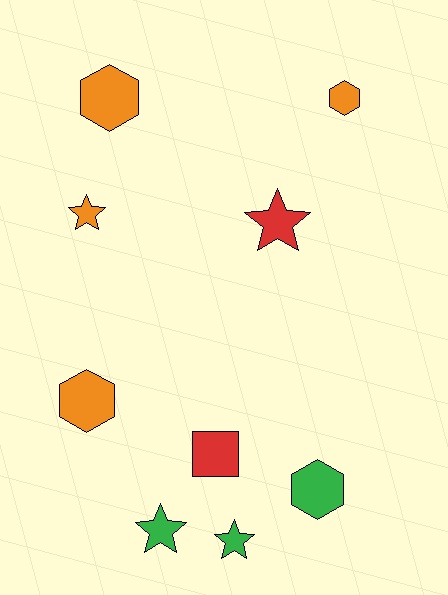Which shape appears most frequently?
Hexagon, with 4 objects.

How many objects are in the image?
There are 9 objects.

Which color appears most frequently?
Orange, with 4 objects.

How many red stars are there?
There is 1 red star.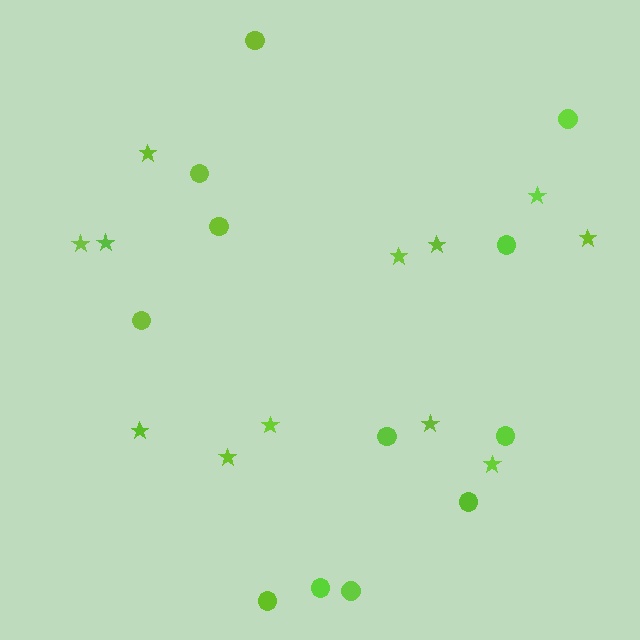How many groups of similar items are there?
There are 2 groups: one group of circles (12) and one group of stars (12).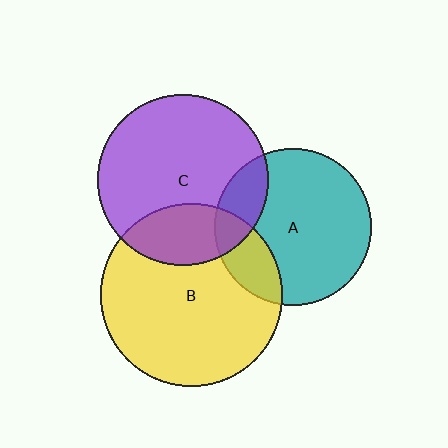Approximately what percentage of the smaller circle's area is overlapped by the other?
Approximately 20%.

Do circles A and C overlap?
Yes.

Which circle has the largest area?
Circle B (yellow).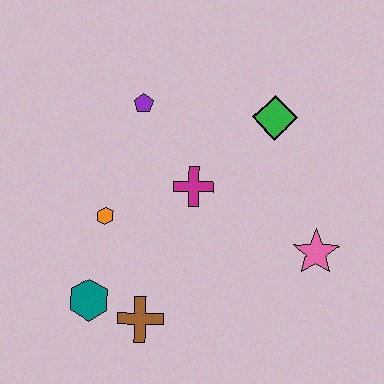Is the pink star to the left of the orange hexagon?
No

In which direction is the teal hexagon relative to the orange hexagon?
The teal hexagon is below the orange hexagon.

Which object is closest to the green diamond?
The magenta cross is closest to the green diamond.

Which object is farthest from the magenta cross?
The teal hexagon is farthest from the magenta cross.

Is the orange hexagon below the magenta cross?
Yes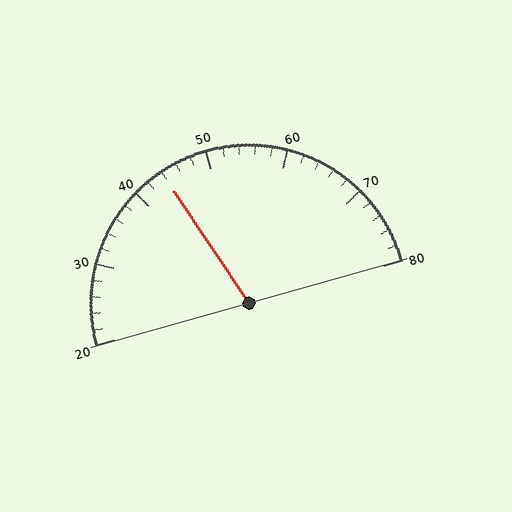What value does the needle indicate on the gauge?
The needle indicates approximately 44.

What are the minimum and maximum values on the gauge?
The gauge ranges from 20 to 80.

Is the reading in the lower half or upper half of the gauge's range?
The reading is in the lower half of the range (20 to 80).